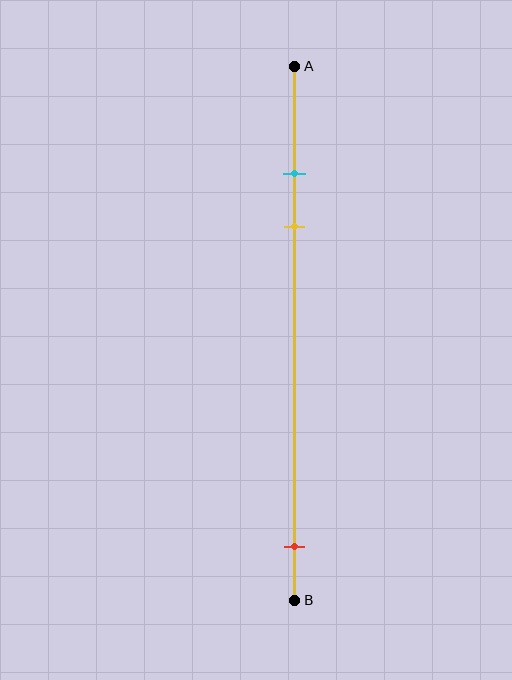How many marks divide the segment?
There are 3 marks dividing the segment.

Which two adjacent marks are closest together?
The cyan and yellow marks are the closest adjacent pair.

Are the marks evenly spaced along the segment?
No, the marks are not evenly spaced.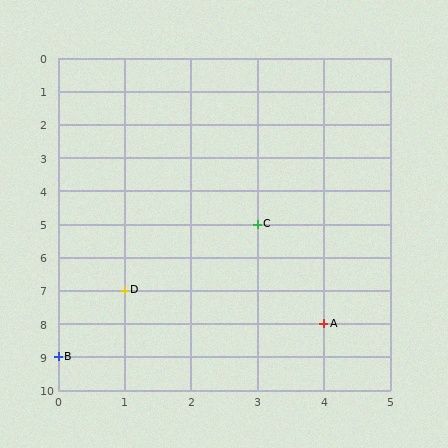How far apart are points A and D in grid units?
Points A and D are 3 columns and 1 row apart (about 3.2 grid units diagonally).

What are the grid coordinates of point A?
Point A is at grid coordinates (4, 8).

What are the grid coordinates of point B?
Point B is at grid coordinates (0, 9).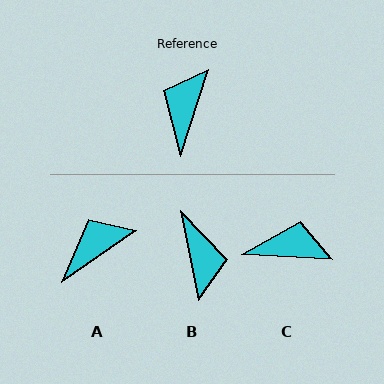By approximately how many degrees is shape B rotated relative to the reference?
Approximately 151 degrees clockwise.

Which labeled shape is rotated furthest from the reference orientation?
B, about 151 degrees away.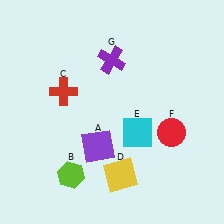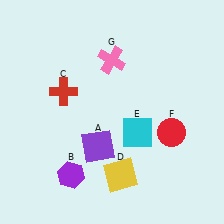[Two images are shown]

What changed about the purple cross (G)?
In Image 1, G is purple. In Image 2, it changed to pink.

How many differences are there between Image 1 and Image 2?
There are 2 differences between the two images.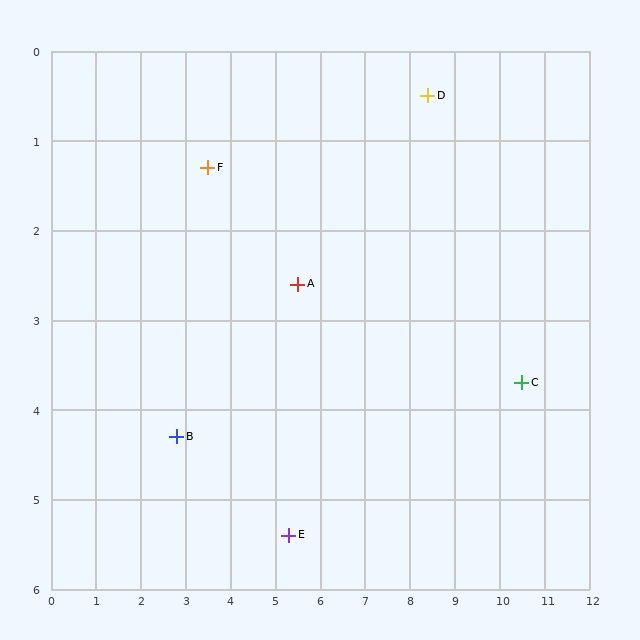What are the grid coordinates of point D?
Point D is at approximately (8.4, 0.5).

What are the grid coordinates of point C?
Point C is at approximately (10.5, 3.7).